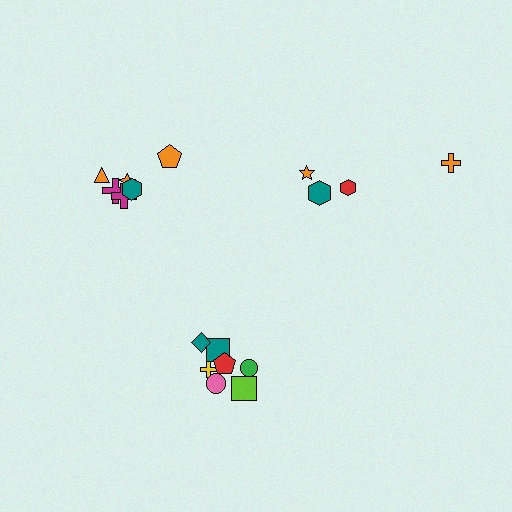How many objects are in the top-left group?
There are 6 objects.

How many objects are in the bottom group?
There are 7 objects.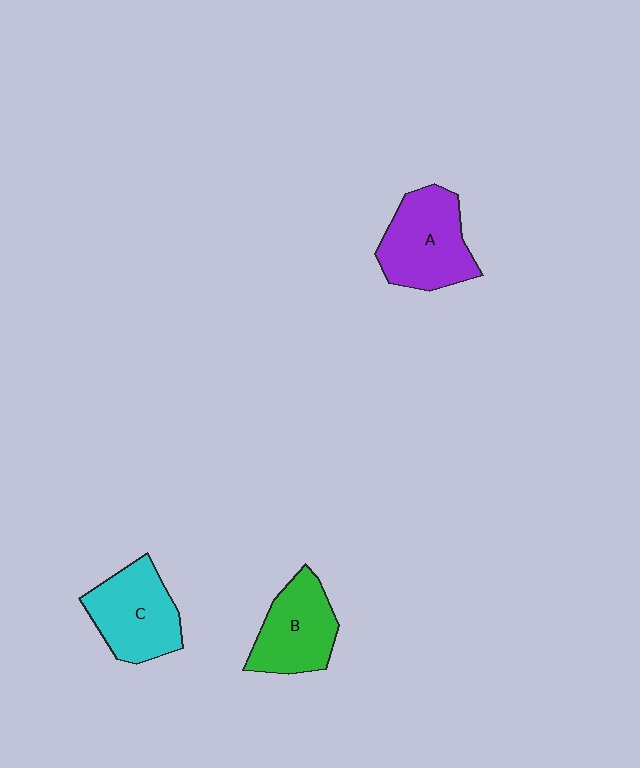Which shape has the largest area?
Shape A (purple).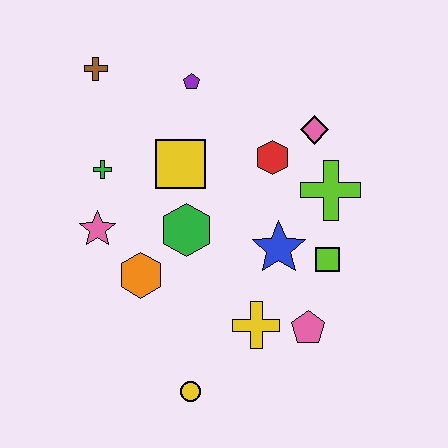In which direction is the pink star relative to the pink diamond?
The pink star is to the left of the pink diamond.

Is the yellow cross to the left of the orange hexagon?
No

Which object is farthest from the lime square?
The brown cross is farthest from the lime square.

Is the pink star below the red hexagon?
Yes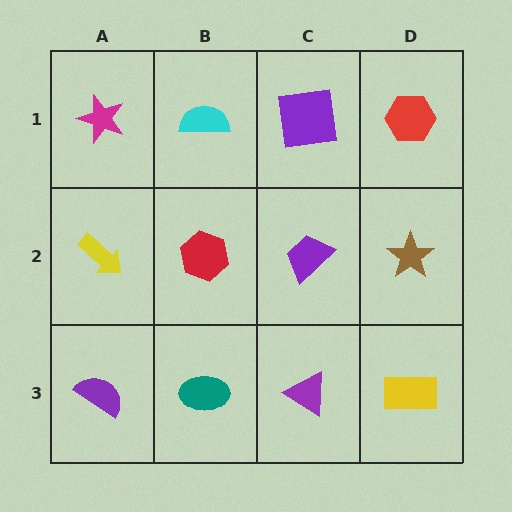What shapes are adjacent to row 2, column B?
A cyan semicircle (row 1, column B), a teal ellipse (row 3, column B), a yellow arrow (row 2, column A), a purple trapezoid (row 2, column C).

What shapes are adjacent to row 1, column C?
A purple trapezoid (row 2, column C), a cyan semicircle (row 1, column B), a red hexagon (row 1, column D).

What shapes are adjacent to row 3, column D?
A brown star (row 2, column D), a purple triangle (row 3, column C).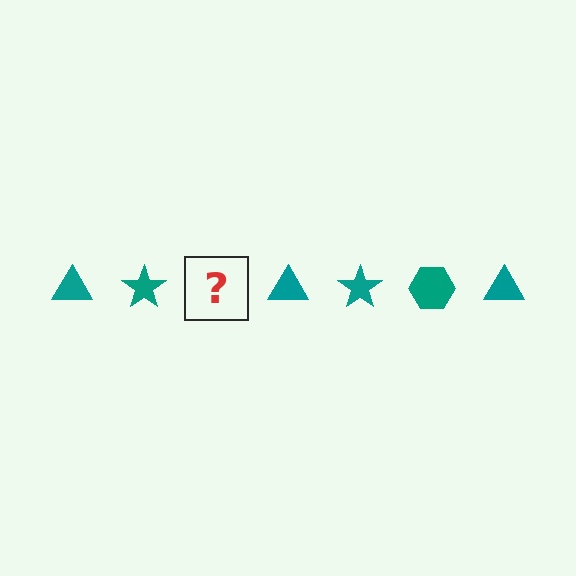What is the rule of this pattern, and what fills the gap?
The rule is that the pattern cycles through triangle, star, hexagon shapes in teal. The gap should be filled with a teal hexagon.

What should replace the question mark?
The question mark should be replaced with a teal hexagon.